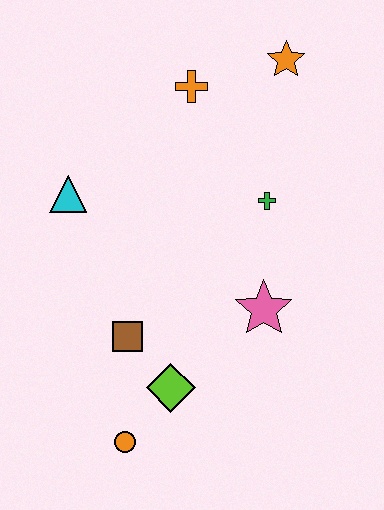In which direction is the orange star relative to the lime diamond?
The orange star is above the lime diamond.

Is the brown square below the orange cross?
Yes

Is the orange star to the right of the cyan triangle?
Yes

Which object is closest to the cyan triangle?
The brown square is closest to the cyan triangle.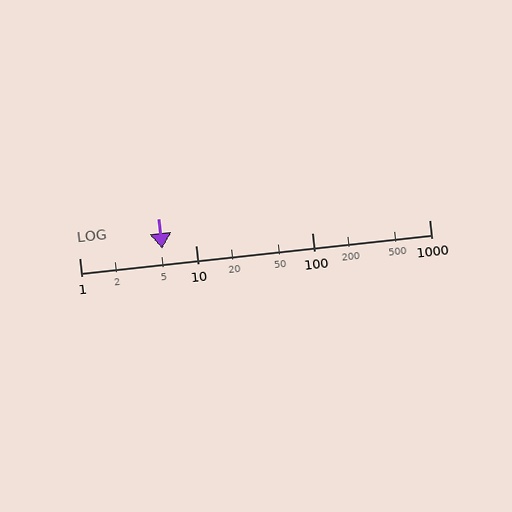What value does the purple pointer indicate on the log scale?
The pointer indicates approximately 5.1.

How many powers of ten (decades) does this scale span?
The scale spans 3 decades, from 1 to 1000.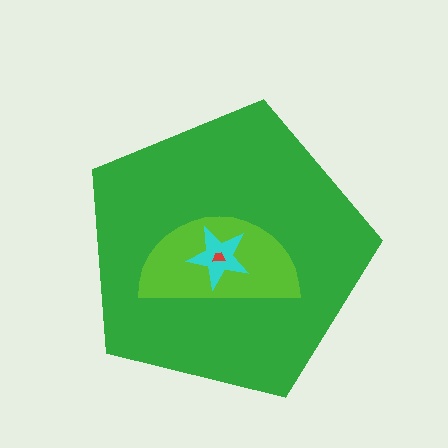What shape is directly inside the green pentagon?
The lime semicircle.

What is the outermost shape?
The green pentagon.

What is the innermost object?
The red trapezoid.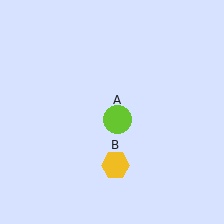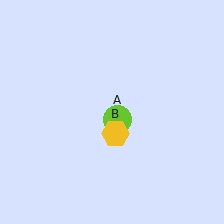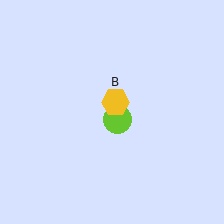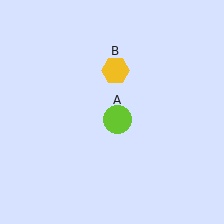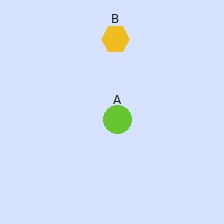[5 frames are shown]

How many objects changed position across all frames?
1 object changed position: yellow hexagon (object B).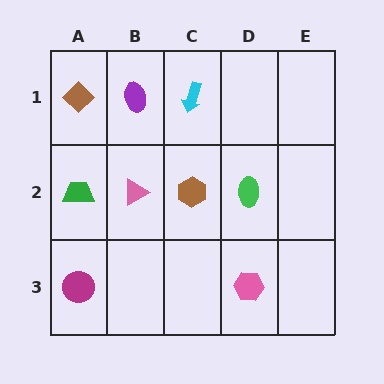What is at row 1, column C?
A cyan arrow.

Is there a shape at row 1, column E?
No, that cell is empty.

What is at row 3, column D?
A pink hexagon.